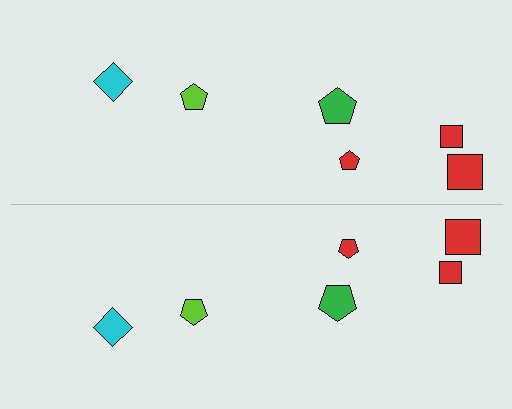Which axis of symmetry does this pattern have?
The pattern has a horizontal axis of symmetry running through the center of the image.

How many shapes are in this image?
There are 12 shapes in this image.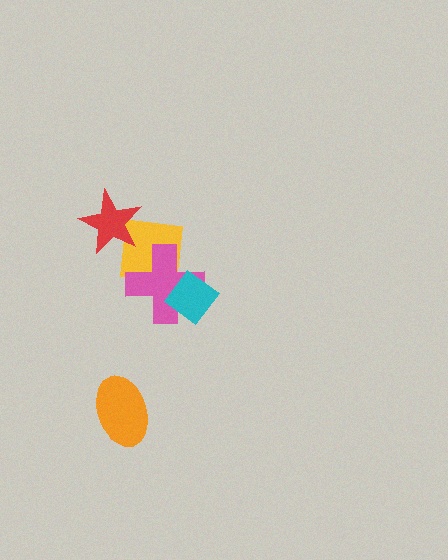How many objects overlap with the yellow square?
2 objects overlap with the yellow square.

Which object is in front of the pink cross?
The cyan diamond is in front of the pink cross.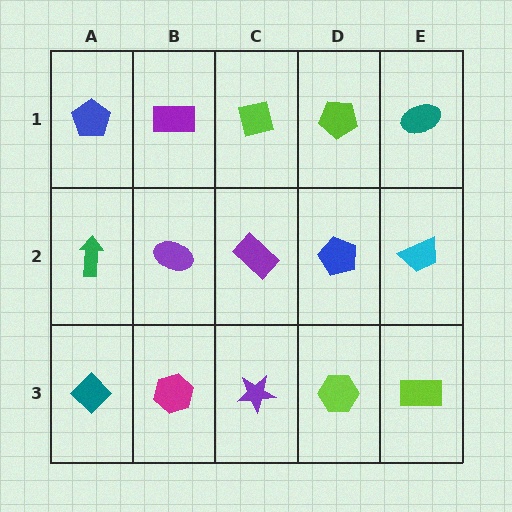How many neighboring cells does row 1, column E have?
2.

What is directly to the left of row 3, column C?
A magenta hexagon.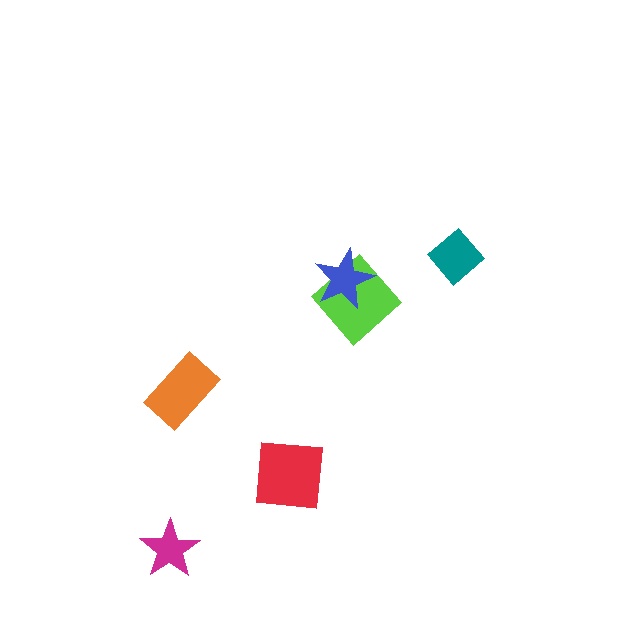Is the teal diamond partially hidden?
No, no other shape covers it.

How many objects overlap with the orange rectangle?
0 objects overlap with the orange rectangle.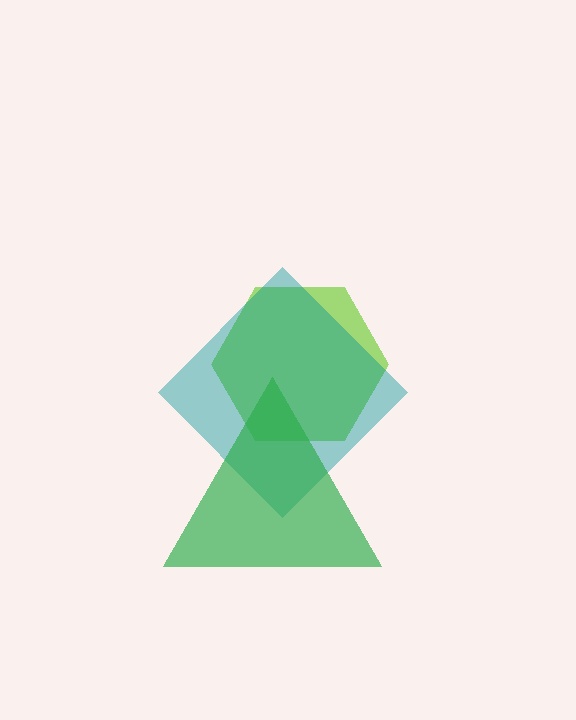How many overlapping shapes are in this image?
There are 3 overlapping shapes in the image.